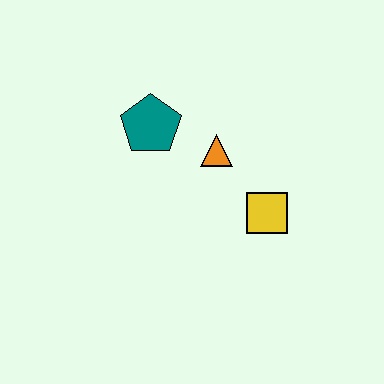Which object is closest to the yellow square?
The orange triangle is closest to the yellow square.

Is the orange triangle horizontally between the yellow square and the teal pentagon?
Yes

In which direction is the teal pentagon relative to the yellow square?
The teal pentagon is to the left of the yellow square.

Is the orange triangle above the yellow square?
Yes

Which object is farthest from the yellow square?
The teal pentagon is farthest from the yellow square.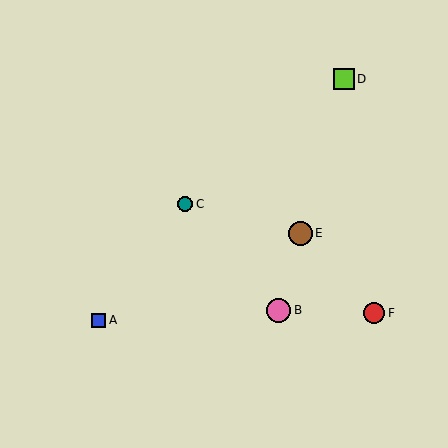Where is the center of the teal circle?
The center of the teal circle is at (185, 204).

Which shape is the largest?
The pink circle (labeled B) is the largest.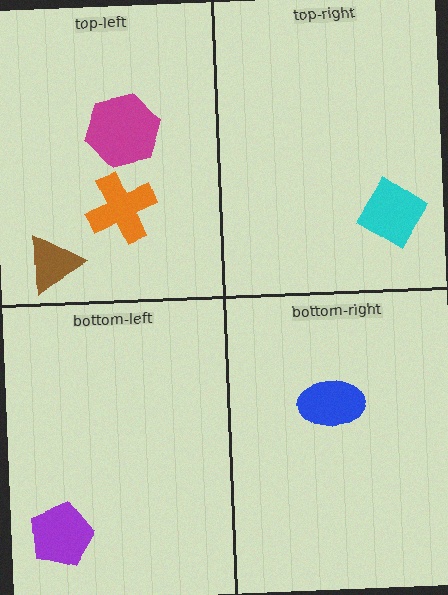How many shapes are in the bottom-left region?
1.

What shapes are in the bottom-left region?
The purple pentagon.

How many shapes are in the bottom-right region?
1.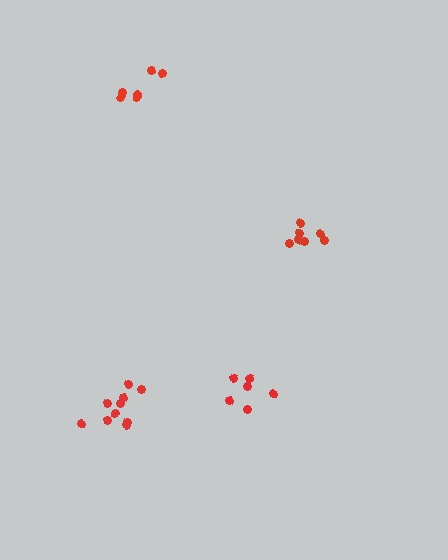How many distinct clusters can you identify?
There are 4 distinct clusters.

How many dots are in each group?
Group 1: 6 dots, Group 2: 10 dots, Group 3: 7 dots, Group 4: 6 dots (29 total).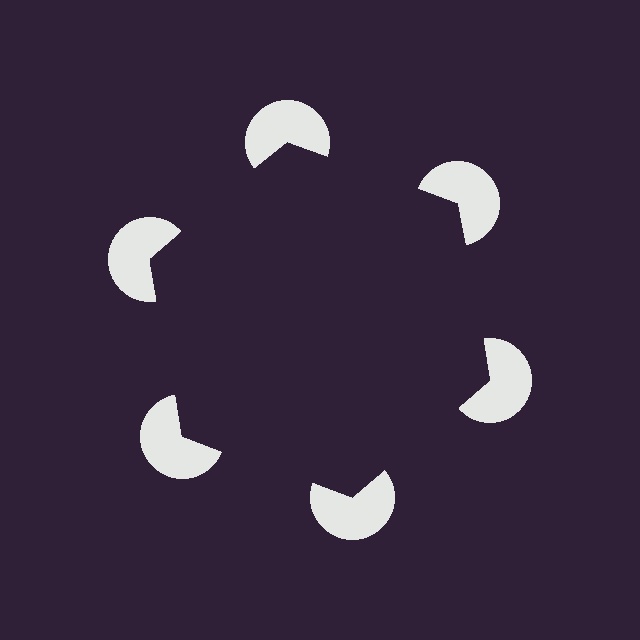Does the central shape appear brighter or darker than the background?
It typically appears slightly darker than the background, even though no actual brightness change is drawn.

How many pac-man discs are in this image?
There are 6 — one at each vertex of the illusory hexagon.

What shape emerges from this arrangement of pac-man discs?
An illusory hexagon — its edges are inferred from the aligned wedge cuts in the pac-man discs, not physically drawn.